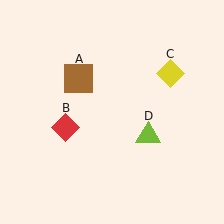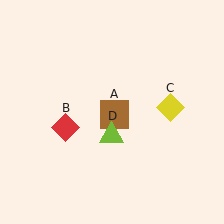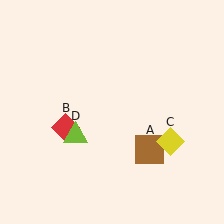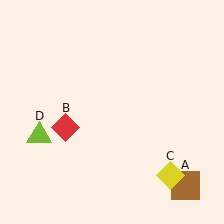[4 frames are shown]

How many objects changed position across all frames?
3 objects changed position: brown square (object A), yellow diamond (object C), lime triangle (object D).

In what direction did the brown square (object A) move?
The brown square (object A) moved down and to the right.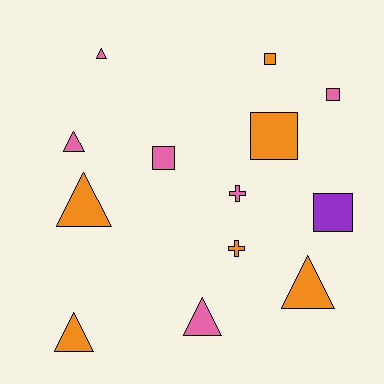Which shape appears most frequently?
Triangle, with 6 objects.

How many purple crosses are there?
There are no purple crosses.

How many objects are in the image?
There are 13 objects.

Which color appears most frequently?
Pink, with 6 objects.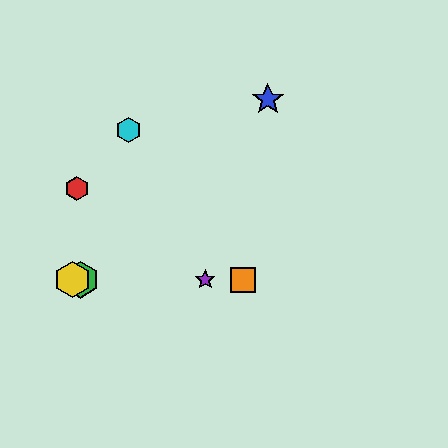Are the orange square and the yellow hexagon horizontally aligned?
Yes, both are at y≈280.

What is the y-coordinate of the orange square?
The orange square is at y≈280.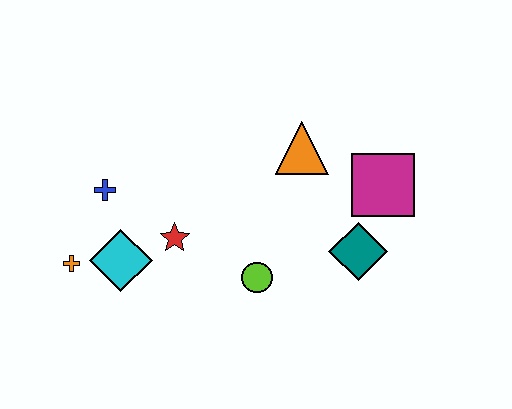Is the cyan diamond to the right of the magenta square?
No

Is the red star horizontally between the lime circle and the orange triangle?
No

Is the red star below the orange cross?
No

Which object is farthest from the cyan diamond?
The magenta square is farthest from the cyan diamond.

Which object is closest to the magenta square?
The teal diamond is closest to the magenta square.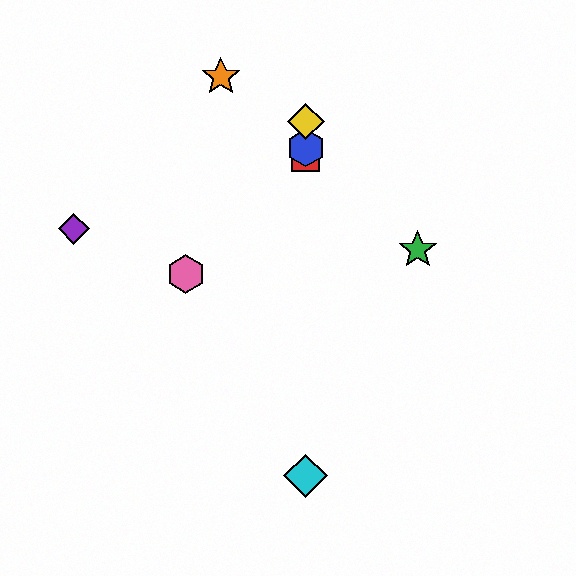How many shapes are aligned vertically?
4 shapes (the red square, the blue hexagon, the yellow diamond, the cyan diamond) are aligned vertically.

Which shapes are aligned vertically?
The red square, the blue hexagon, the yellow diamond, the cyan diamond are aligned vertically.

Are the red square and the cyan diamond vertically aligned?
Yes, both are at x≈306.